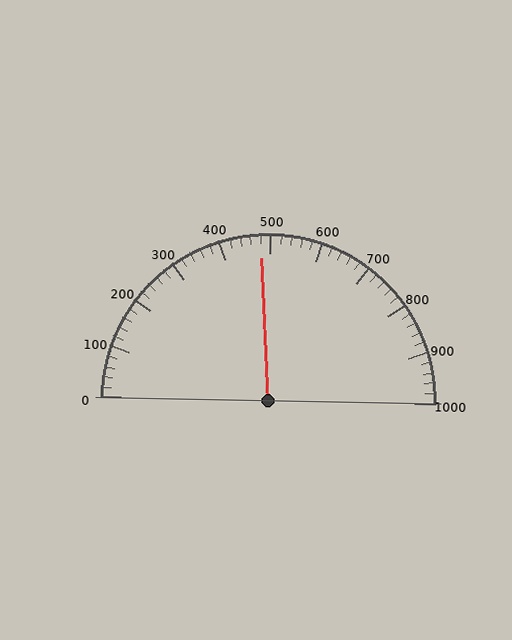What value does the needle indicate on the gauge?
The needle indicates approximately 480.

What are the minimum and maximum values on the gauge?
The gauge ranges from 0 to 1000.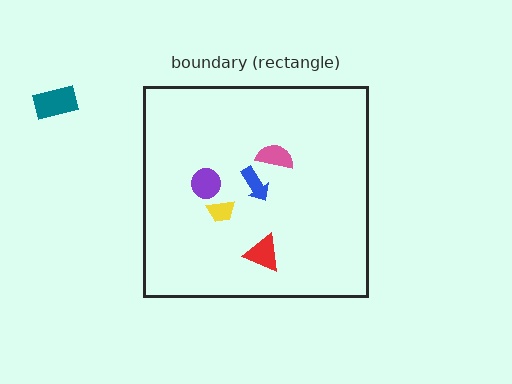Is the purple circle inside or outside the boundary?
Inside.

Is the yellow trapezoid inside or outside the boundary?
Inside.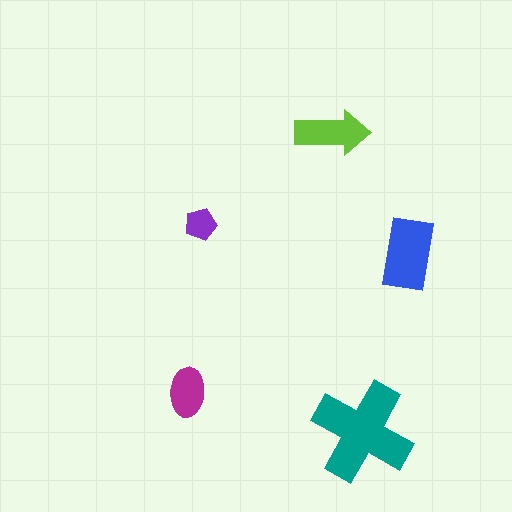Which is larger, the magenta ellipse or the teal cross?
The teal cross.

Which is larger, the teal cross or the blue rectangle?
The teal cross.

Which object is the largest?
The teal cross.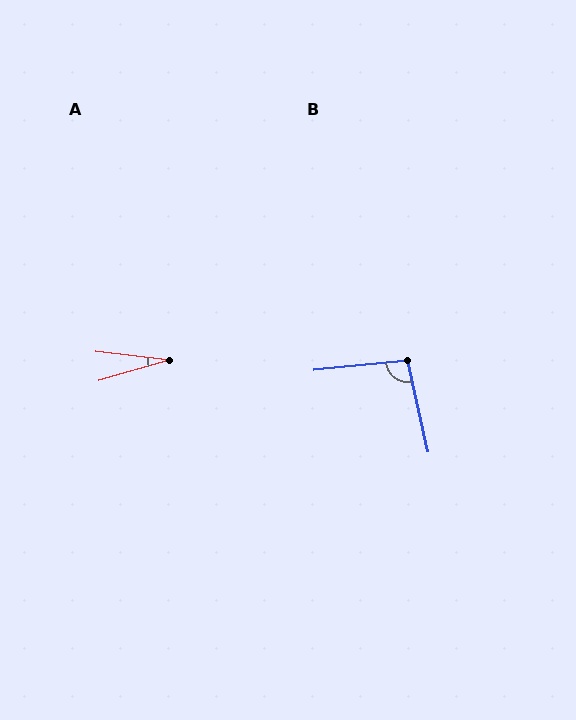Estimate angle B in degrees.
Approximately 97 degrees.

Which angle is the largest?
B, at approximately 97 degrees.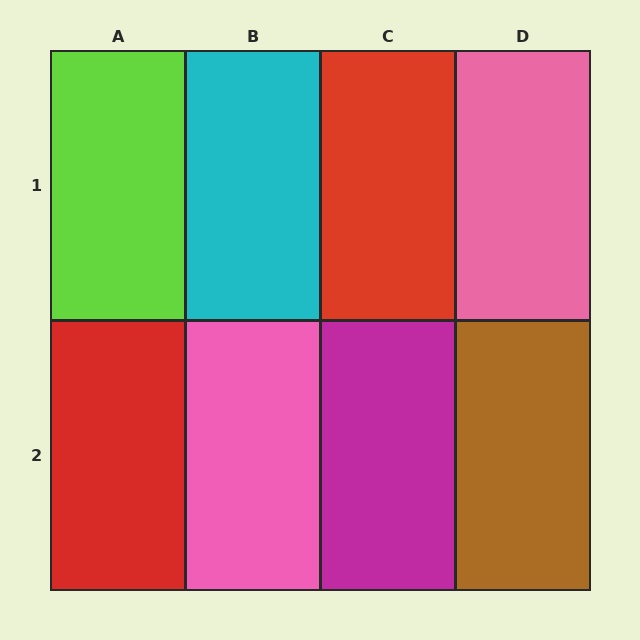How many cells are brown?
1 cell is brown.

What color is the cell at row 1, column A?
Lime.